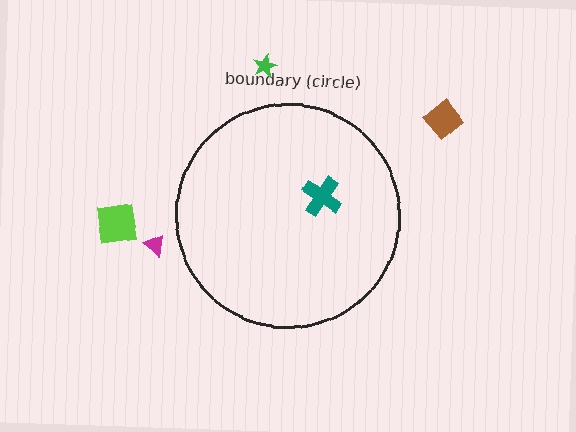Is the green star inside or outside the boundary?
Outside.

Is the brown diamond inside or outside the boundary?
Outside.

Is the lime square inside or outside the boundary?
Outside.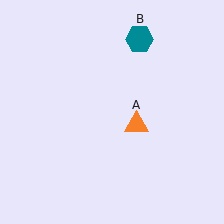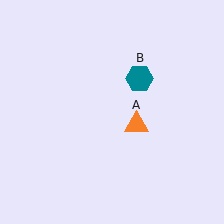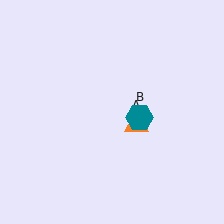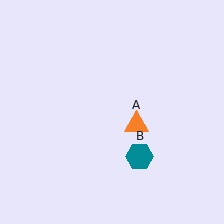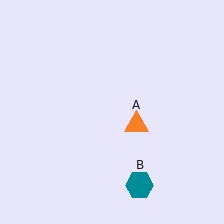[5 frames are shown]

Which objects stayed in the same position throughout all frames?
Orange triangle (object A) remained stationary.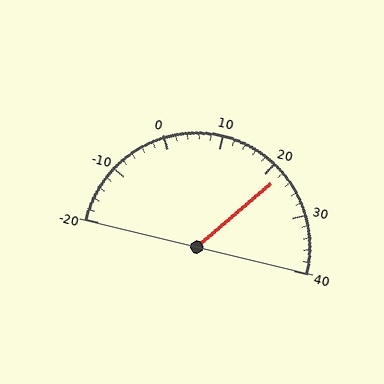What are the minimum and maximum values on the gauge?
The gauge ranges from -20 to 40.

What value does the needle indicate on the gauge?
The needle indicates approximately 22.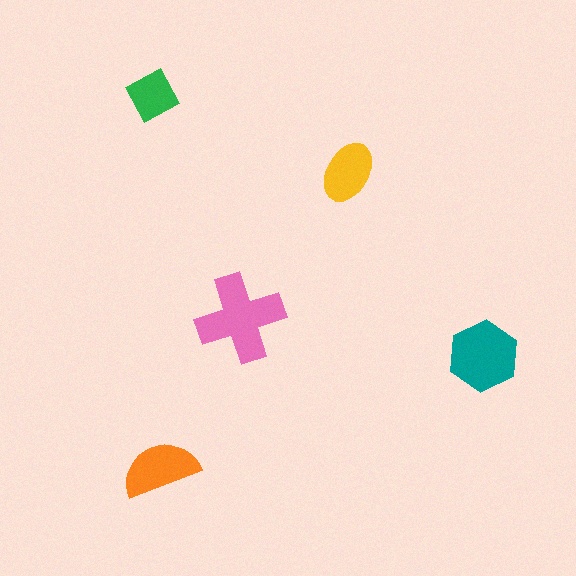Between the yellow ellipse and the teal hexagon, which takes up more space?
The teal hexagon.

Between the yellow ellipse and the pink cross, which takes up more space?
The pink cross.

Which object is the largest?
The pink cross.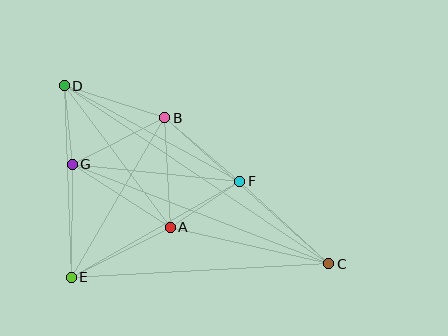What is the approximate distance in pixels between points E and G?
The distance between E and G is approximately 113 pixels.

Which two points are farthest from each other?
Points C and D are farthest from each other.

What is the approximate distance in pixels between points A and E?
The distance between A and E is approximately 111 pixels.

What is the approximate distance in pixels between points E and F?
The distance between E and F is approximately 194 pixels.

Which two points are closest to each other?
Points D and G are closest to each other.